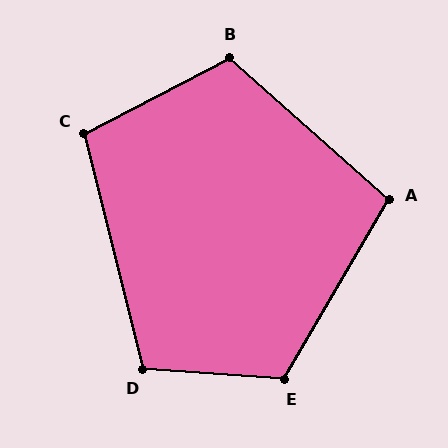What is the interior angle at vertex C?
Approximately 104 degrees (obtuse).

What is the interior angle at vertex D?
Approximately 108 degrees (obtuse).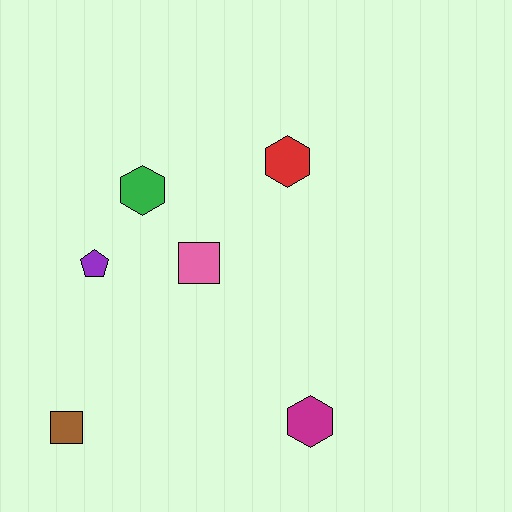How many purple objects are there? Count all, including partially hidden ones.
There is 1 purple object.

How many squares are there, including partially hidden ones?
There are 2 squares.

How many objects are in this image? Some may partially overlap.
There are 6 objects.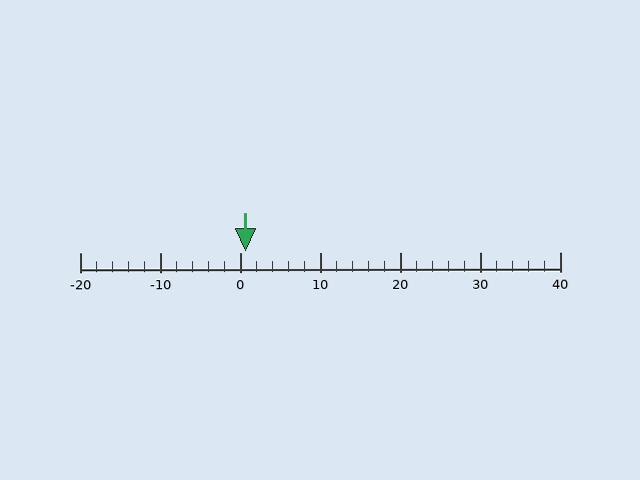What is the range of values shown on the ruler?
The ruler shows values from -20 to 40.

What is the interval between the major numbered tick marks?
The major tick marks are spaced 10 units apart.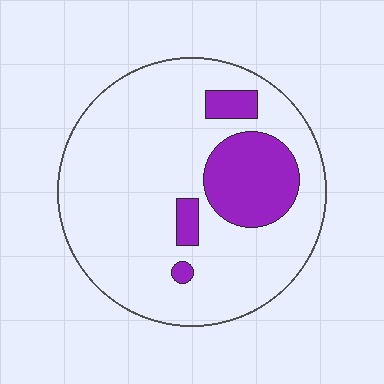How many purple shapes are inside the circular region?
4.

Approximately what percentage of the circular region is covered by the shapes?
Approximately 20%.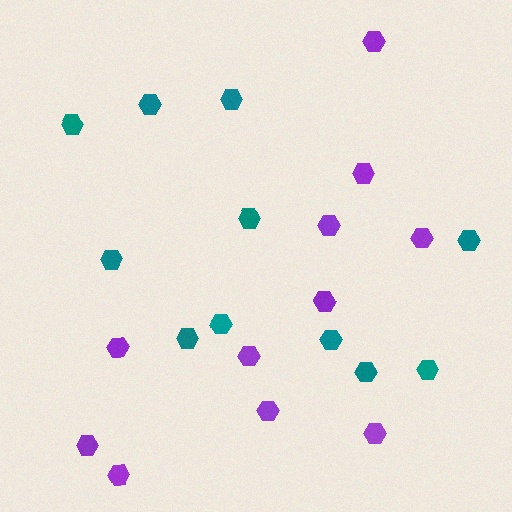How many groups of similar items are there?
There are 2 groups: one group of purple hexagons (11) and one group of teal hexagons (11).